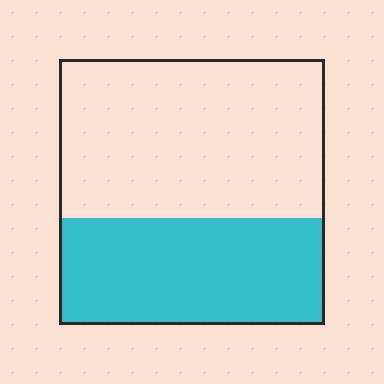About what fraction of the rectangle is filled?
About two fifths (2/5).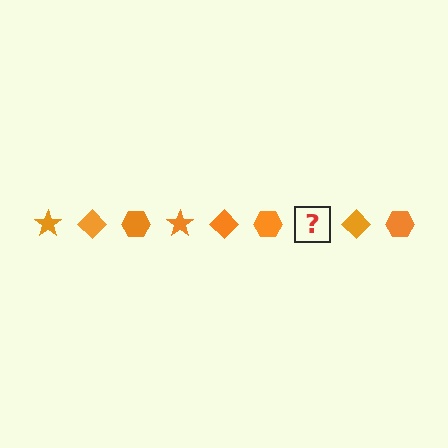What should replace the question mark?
The question mark should be replaced with an orange star.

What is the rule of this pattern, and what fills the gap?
The rule is that the pattern cycles through star, diamond, hexagon shapes in orange. The gap should be filled with an orange star.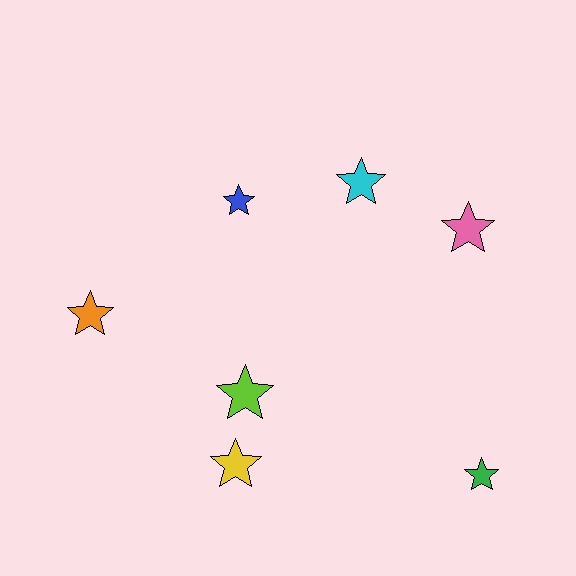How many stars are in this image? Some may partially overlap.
There are 7 stars.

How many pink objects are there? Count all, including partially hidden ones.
There is 1 pink object.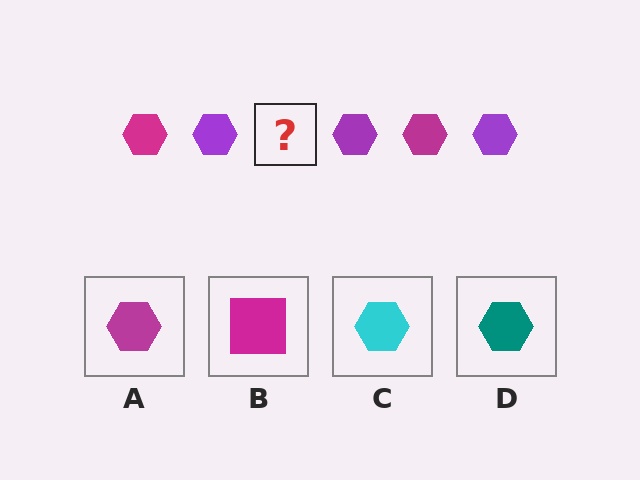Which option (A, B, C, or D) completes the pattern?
A.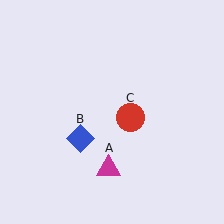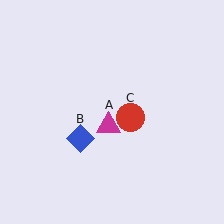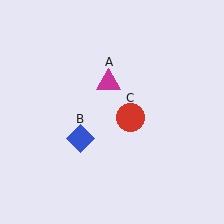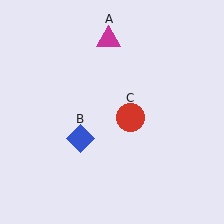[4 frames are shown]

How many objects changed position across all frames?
1 object changed position: magenta triangle (object A).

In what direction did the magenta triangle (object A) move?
The magenta triangle (object A) moved up.